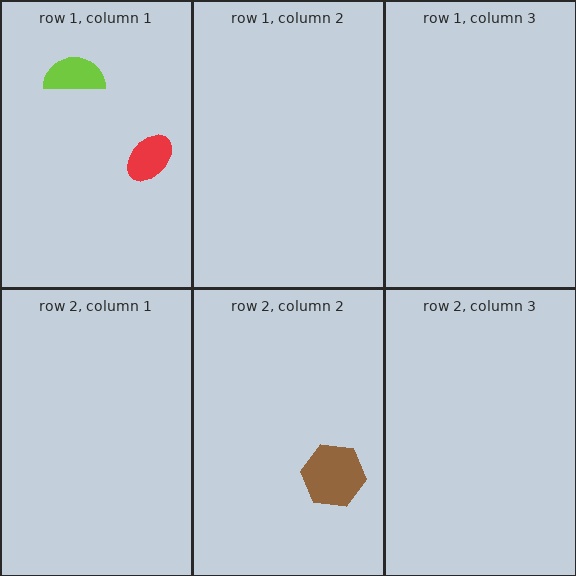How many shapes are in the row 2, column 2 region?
1.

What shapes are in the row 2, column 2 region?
The brown hexagon.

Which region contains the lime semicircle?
The row 1, column 1 region.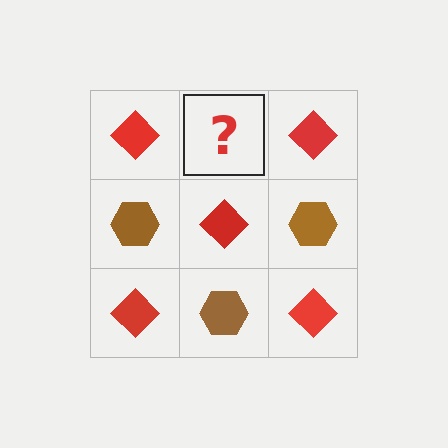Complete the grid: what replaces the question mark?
The question mark should be replaced with a brown hexagon.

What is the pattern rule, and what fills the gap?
The rule is that it alternates red diamond and brown hexagon in a checkerboard pattern. The gap should be filled with a brown hexagon.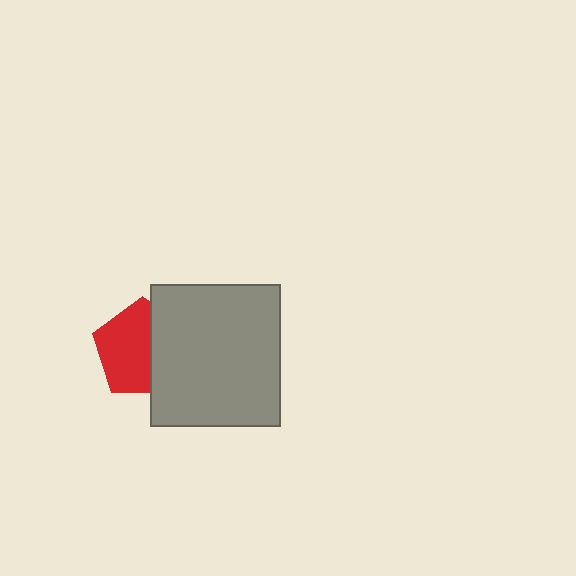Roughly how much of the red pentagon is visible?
About half of it is visible (roughly 59%).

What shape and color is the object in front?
The object in front is a gray rectangle.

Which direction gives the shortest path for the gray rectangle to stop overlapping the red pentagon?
Moving right gives the shortest separation.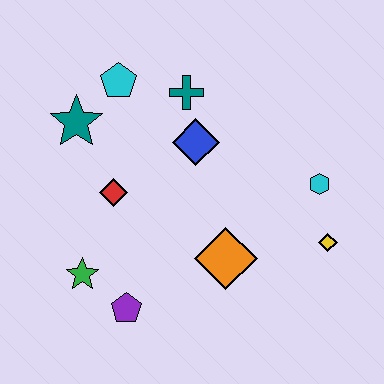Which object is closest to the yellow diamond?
The cyan hexagon is closest to the yellow diamond.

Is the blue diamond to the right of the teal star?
Yes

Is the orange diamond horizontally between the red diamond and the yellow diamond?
Yes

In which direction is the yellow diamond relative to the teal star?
The yellow diamond is to the right of the teal star.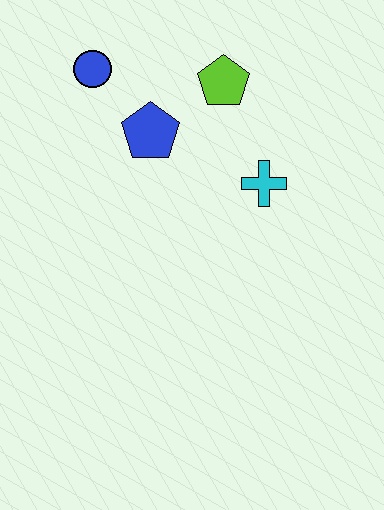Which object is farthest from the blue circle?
The cyan cross is farthest from the blue circle.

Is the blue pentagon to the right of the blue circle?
Yes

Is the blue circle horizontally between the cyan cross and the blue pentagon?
No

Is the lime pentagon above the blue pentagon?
Yes